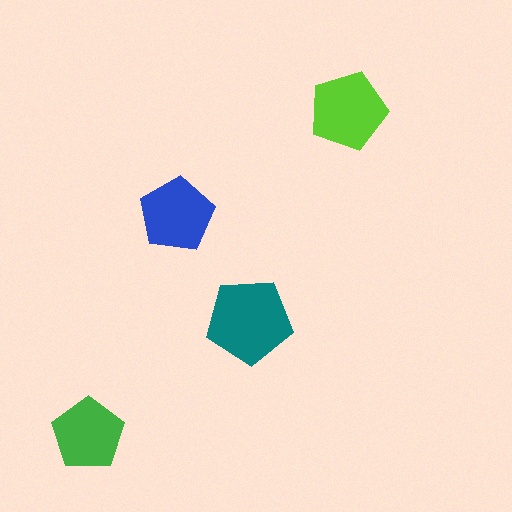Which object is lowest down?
The green pentagon is bottommost.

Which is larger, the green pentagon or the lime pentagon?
The lime one.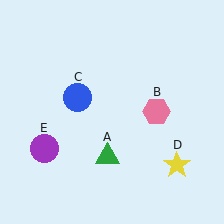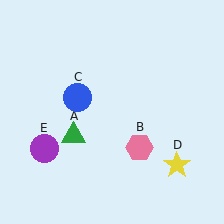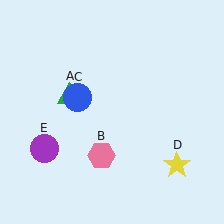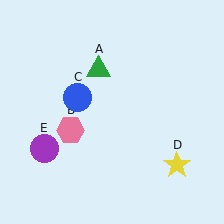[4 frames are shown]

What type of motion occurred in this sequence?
The green triangle (object A), pink hexagon (object B) rotated clockwise around the center of the scene.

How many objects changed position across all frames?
2 objects changed position: green triangle (object A), pink hexagon (object B).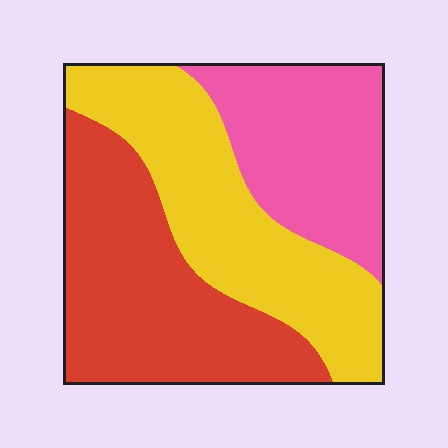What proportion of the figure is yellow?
Yellow takes up about three eighths (3/8) of the figure.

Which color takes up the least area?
Pink, at roughly 25%.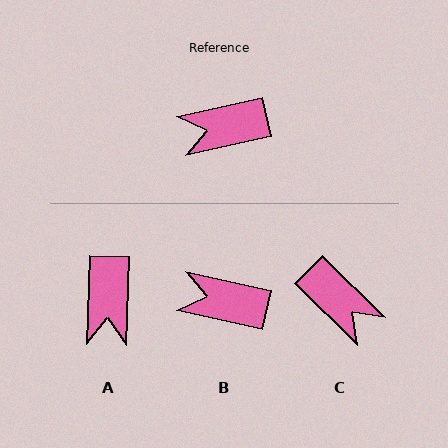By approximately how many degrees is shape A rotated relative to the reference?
Approximately 76 degrees counter-clockwise.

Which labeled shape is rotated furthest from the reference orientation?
C, about 123 degrees away.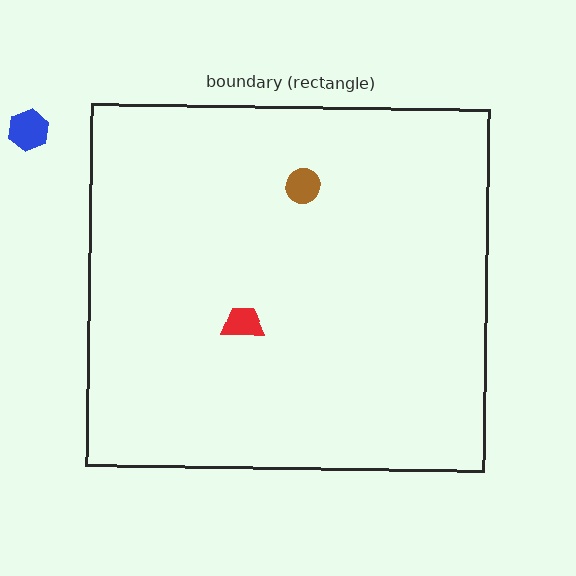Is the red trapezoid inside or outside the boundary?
Inside.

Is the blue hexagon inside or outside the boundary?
Outside.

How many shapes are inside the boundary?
2 inside, 1 outside.